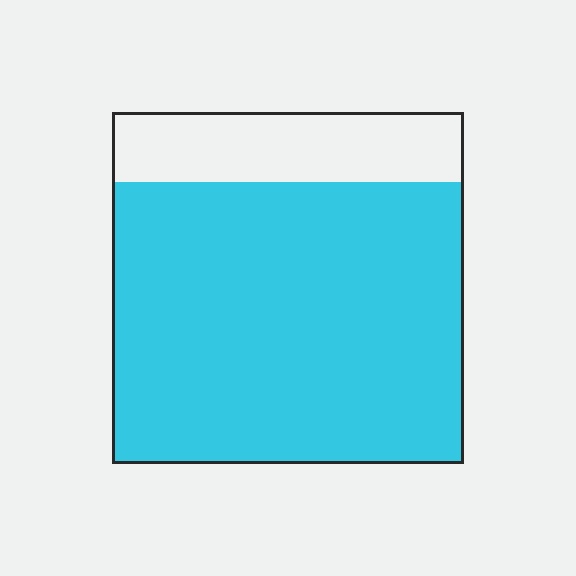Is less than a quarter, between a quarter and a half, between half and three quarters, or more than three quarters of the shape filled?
More than three quarters.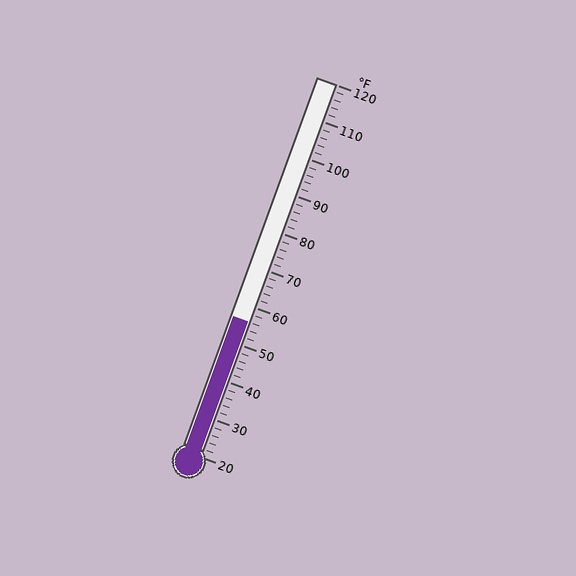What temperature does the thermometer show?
The thermometer shows approximately 56°F.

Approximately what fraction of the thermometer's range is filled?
The thermometer is filled to approximately 35% of its range.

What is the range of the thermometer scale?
The thermometer scale ranges from 20°F to 120°F.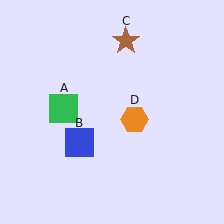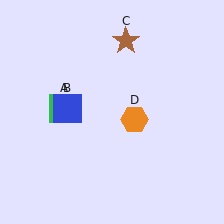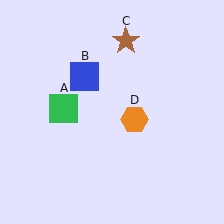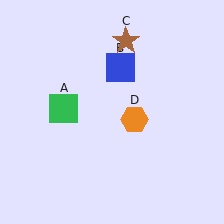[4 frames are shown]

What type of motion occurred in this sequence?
The blue square (object B) rotated clockwise around the center of the scene.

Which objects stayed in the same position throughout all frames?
Green square (object A) and brown star (object C) and orange hexagon (object D) remained stationary.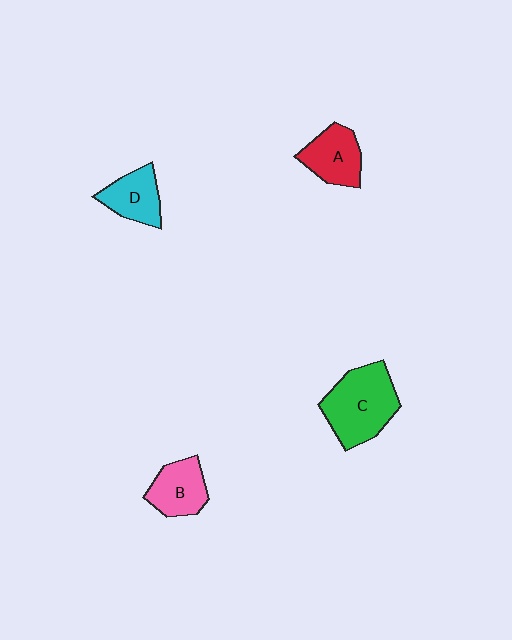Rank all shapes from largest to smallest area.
From largest to smallest: C (green), A (red), B (pink), D (cyan).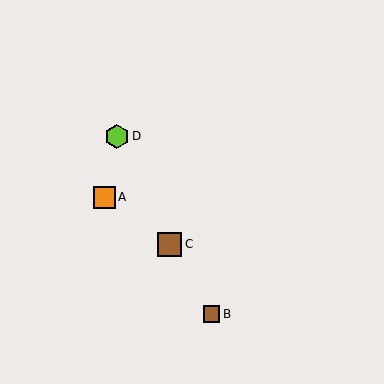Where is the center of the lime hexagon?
The center of the lime hexagon is at (117, 136).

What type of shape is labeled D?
Shape D is a lime hexagon.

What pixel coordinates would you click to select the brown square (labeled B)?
Click at (211, 314) to select the brown square B.